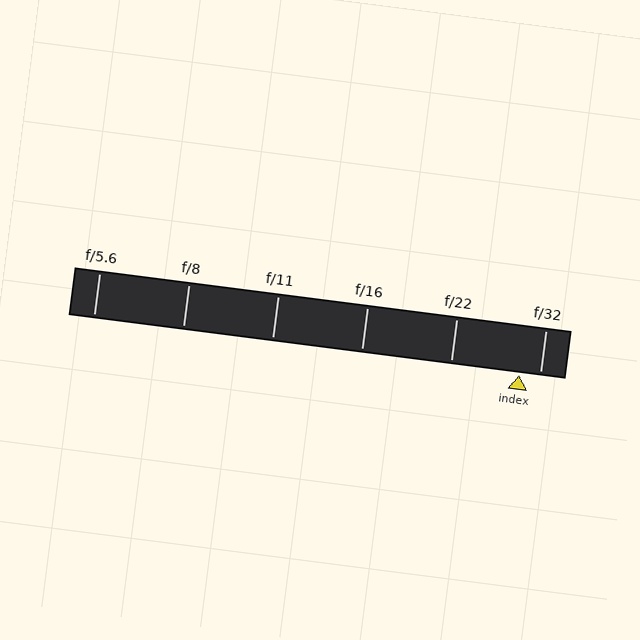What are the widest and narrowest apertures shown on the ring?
The widest aperture shown is f/5.6 and the narrowest is f/32.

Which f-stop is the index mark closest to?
The index mark is closest to f/32.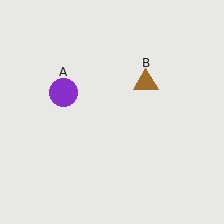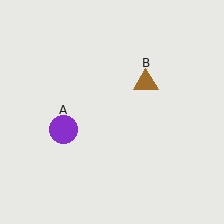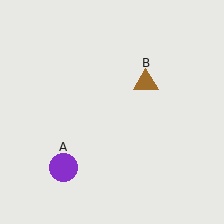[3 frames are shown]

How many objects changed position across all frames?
1 object changed position: purple circle (object A).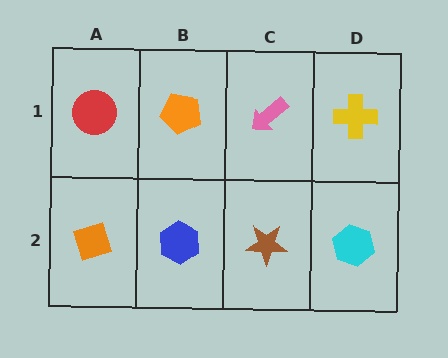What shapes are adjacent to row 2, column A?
A red circle (row 1, column A), a blue hexagon (row 2, column B).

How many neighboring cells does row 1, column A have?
2.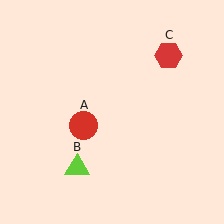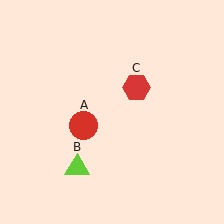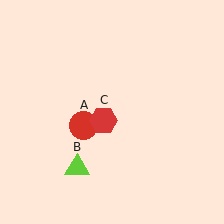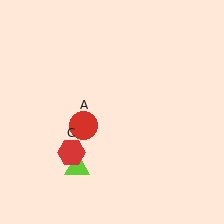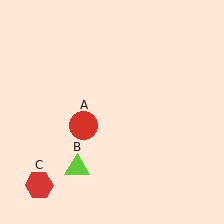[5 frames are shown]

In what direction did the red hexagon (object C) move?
The red hexagon (object C) moved down and to the left.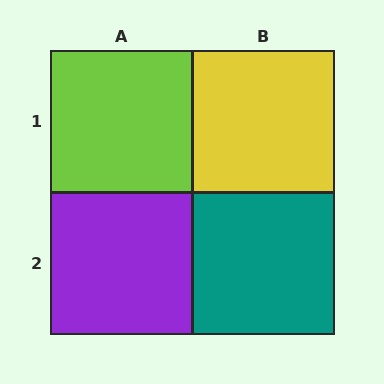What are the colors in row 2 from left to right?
Purple, teal.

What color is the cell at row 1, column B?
Yellow.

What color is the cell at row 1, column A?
Lime.